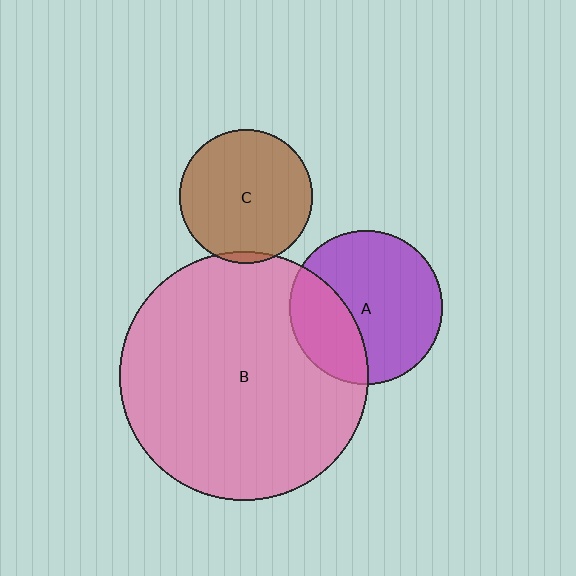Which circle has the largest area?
Circle B (pink).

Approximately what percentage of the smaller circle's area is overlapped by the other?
Approximately 30%.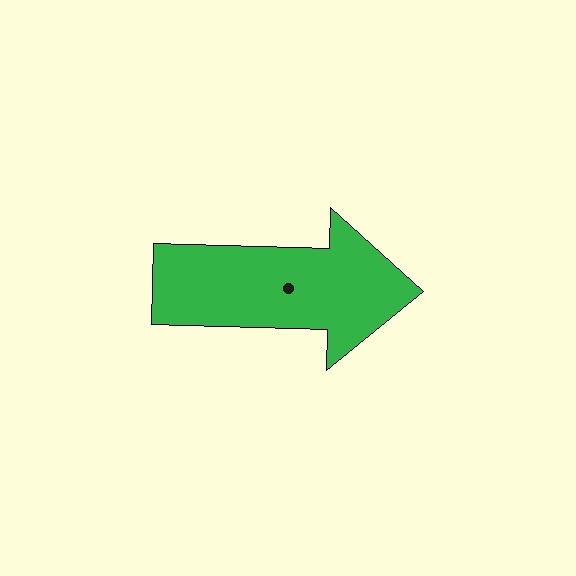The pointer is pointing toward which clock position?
Roughly 3 o'clock.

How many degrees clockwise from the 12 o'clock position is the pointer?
Approximately 92 degrees.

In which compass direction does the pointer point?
East.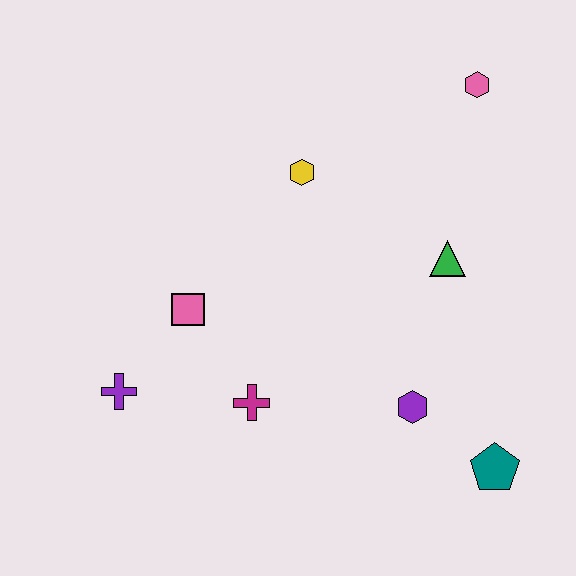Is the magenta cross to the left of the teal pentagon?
Yes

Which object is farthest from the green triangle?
The purple cross is farthest from the green triangle.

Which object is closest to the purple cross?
The pink square is closest to the purple cross.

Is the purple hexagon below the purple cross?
Yes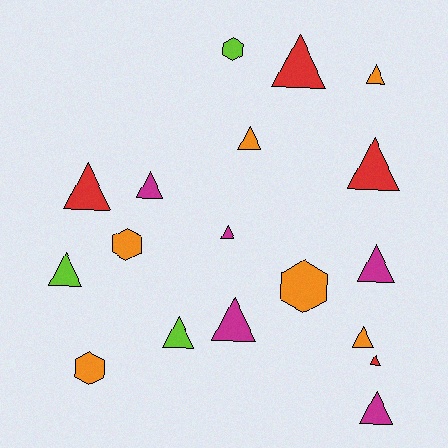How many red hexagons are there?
There are no red hexagons.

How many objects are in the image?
There are 18 objects.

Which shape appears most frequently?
Triangle, with 14 objects.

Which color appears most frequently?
Orange, with 6 objects.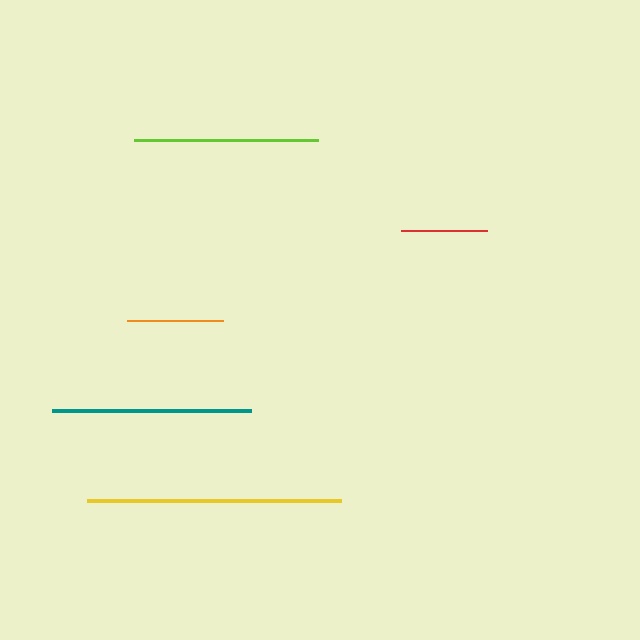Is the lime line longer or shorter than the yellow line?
The yellow line is longer than the lime line.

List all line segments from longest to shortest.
From longest to shortest: yellow, teal, lime, orange, red.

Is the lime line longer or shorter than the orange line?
The lime line is longer than the orange line.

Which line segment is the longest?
The yellow line is the longest at approximately 253 pixels.